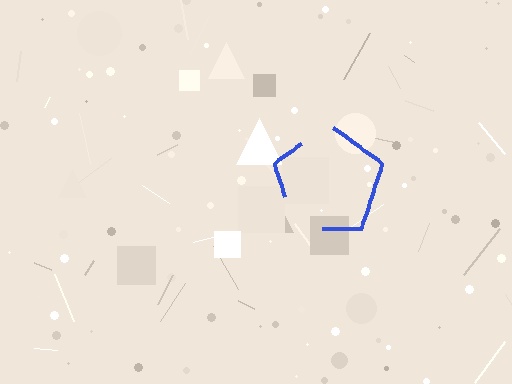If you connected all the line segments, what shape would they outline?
They would outline a pentagon.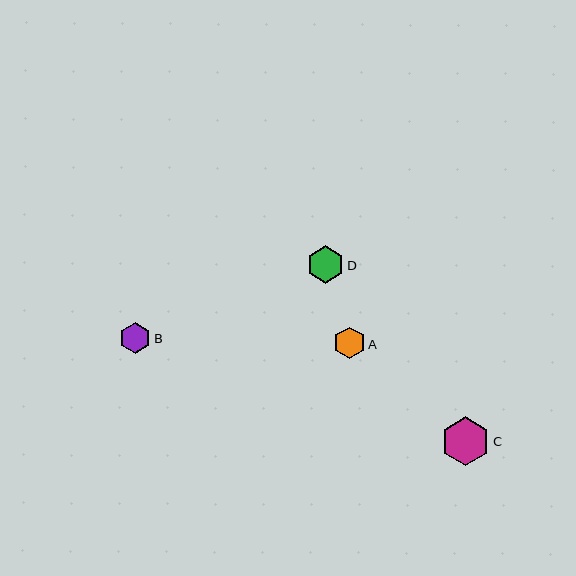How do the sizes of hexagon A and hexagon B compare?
Hexagon A and hexagon B are approximately the same size.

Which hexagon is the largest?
Hexagon C is the largest with a size of approximately 49 pixels.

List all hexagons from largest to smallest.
From largest to smallest: C, D, A, B.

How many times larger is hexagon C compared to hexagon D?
Hexagon C is approximately 1.3 times the size of hexagon D.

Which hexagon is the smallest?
Hexagon B is the smallest with a size of approximately 31 pixels.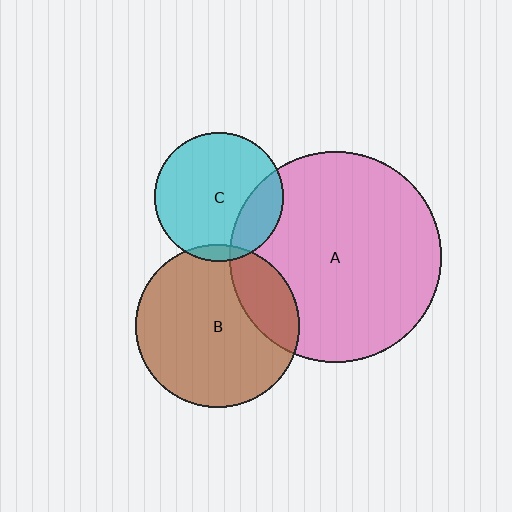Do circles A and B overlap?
Yes.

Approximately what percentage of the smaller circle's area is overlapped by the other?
Approximately 20%.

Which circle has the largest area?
Circle A (pink).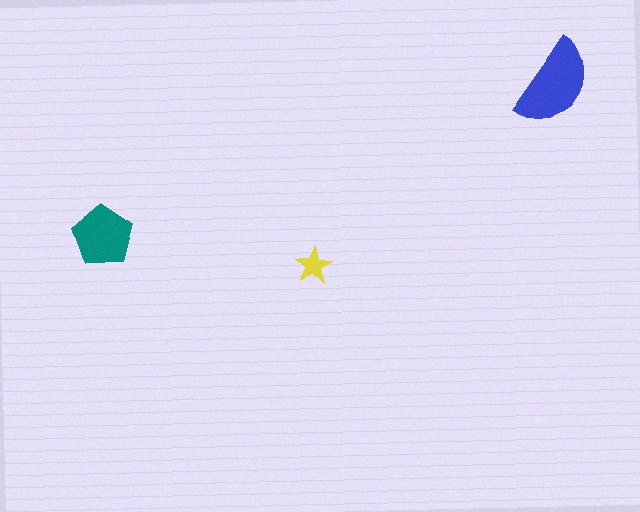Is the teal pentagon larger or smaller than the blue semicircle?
Smaller.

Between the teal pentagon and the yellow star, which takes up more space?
The teal pentagon.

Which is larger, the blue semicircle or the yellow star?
The blue semicircle.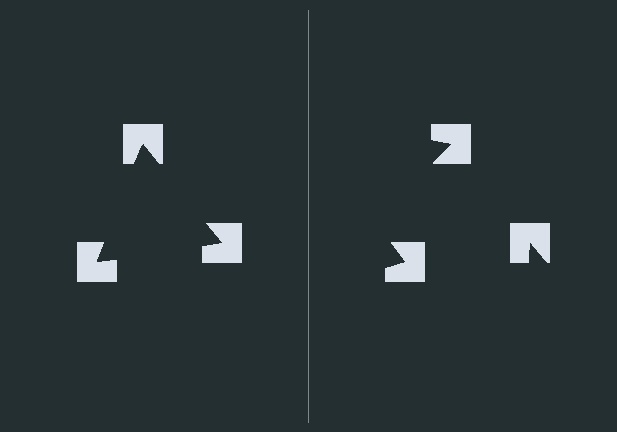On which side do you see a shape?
An illusory triangle appears on the left side. On the right side the wedge cuts are rotated, so no coherent shape forms.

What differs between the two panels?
The notched squares are positioned identically on both sides; only the wedge orientations differ. On the left they align to a triangle; on the right they are misaligned.